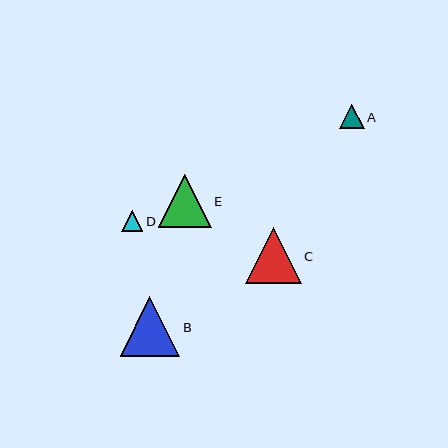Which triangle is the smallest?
Triangle D is the smallest with a size of approximately 21 pixels.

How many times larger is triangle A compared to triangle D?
Triangle A is approximately 1.2 times the size of triangle D.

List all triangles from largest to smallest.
From largest to smallest: B, C, E, A, D.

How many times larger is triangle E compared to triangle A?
Triangle E is approximately 2.1 times the size of triangle A.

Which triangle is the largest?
Triangle B is the largest with a size of approximately 60 pixels.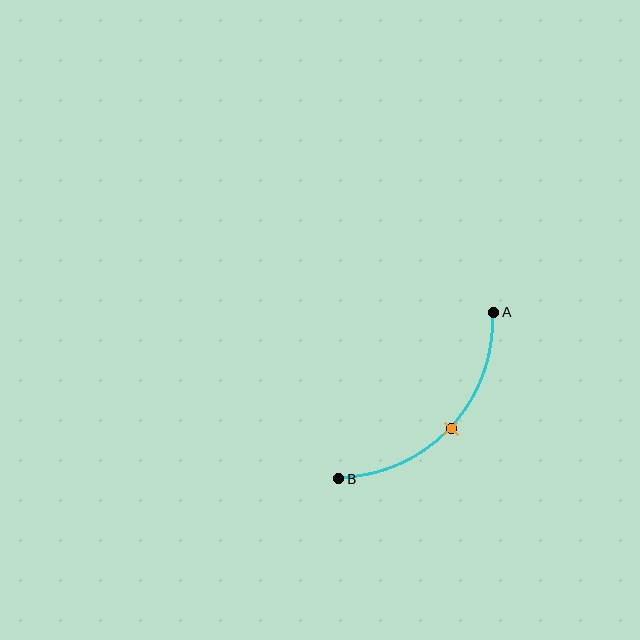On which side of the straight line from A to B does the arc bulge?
The arc bulges below and to the right of the straight line connecting A and B.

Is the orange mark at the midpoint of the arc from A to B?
Yes. The orange mark lies on the arc at equal arc-length from both A and B — it is the arc midpoint.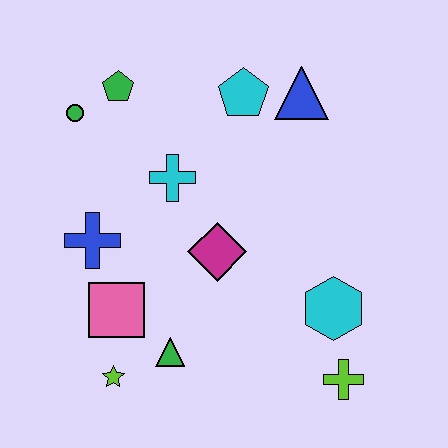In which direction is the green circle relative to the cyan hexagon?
The green circle is to the left of the cyan hexagon.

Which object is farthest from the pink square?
The blue triangle is farthest from the pink square.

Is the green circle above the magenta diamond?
Yes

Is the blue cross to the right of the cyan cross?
No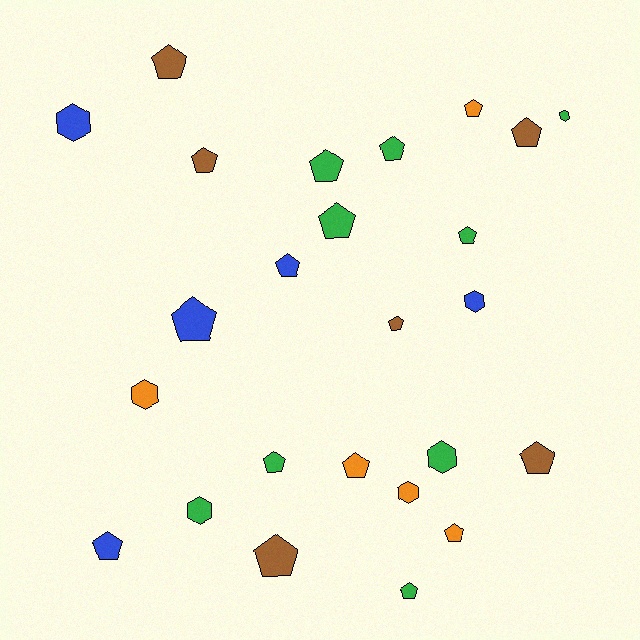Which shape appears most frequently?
Pentagon, with 18 objects.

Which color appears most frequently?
Green, with 9 objects.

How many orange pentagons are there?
There are 3 orange pentagons.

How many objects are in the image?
There are 25 objects.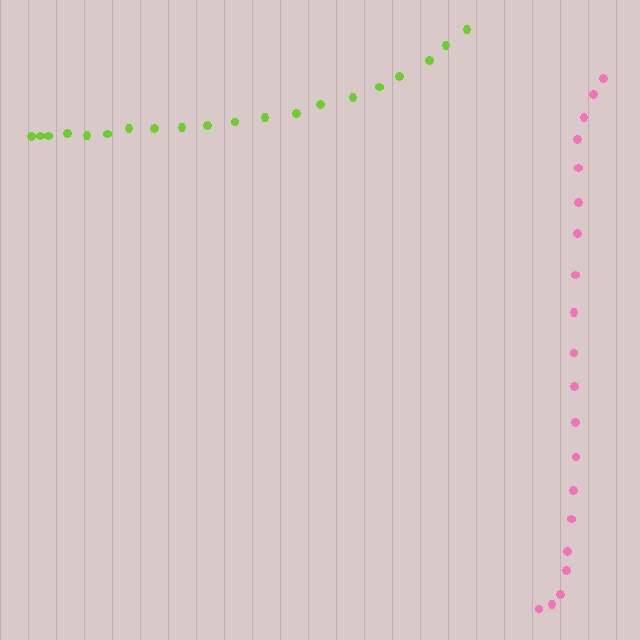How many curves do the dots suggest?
There are 2 distinct paths.